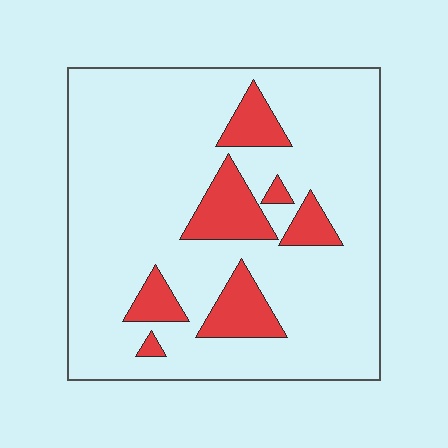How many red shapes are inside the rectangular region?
7.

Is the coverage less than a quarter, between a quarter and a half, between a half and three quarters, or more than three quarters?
Less than a quarter.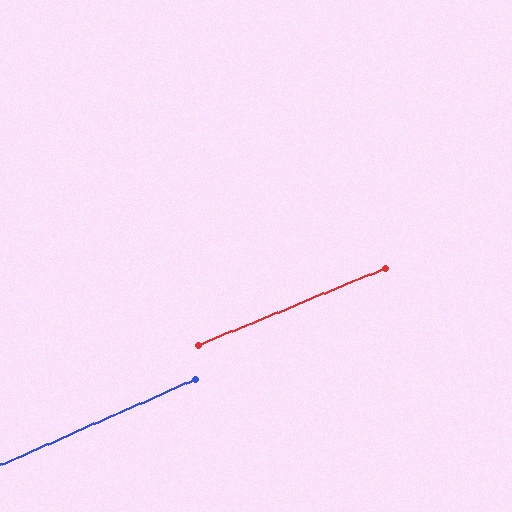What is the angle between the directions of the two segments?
Approximately 1 degree.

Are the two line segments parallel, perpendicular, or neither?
Parallel — their directions differ by only 1.5°.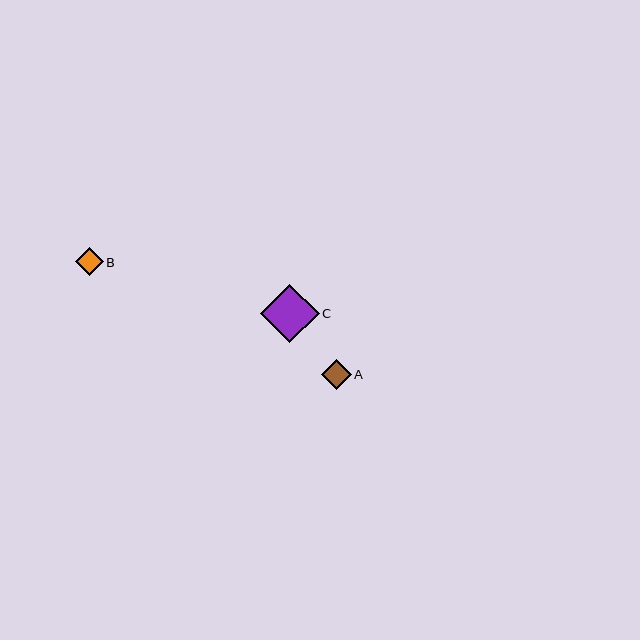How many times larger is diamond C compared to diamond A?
Diamond C is approximately 1.9 times the size of diamond A.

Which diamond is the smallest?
Diamond B is the smallest with a size of approximately 27 pixels.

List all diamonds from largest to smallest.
From largest to smallest: C, A, B.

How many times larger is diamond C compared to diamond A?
Diamond C is approximately 1.9 times the size of diamond A.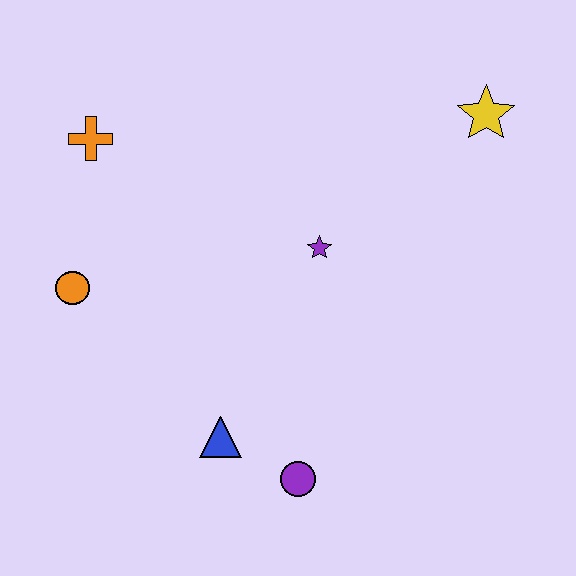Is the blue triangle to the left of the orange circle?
No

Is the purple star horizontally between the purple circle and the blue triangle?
No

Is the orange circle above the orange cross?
No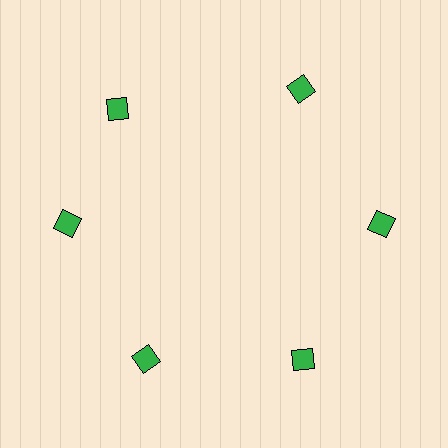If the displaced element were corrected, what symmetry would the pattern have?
It would have 6-fold rotational symmetry — the pattern would map onto itself every 60 degrees.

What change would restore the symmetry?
The symmetry would be restored by rotating it back into even spacing with its neighbors so that all 6 diamonds sit at equal angles and equal distance from the center.